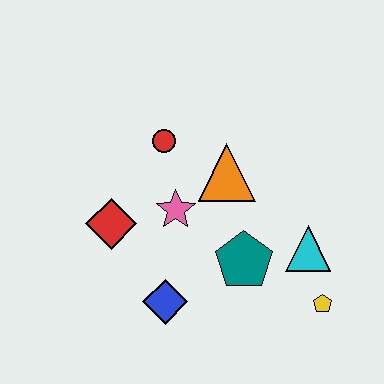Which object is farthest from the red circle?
The yellow pentagon is farthest from the red circle.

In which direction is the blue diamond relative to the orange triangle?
The blue diamond is below the orange triangle.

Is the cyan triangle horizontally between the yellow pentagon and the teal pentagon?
Yes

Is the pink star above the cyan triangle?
Yes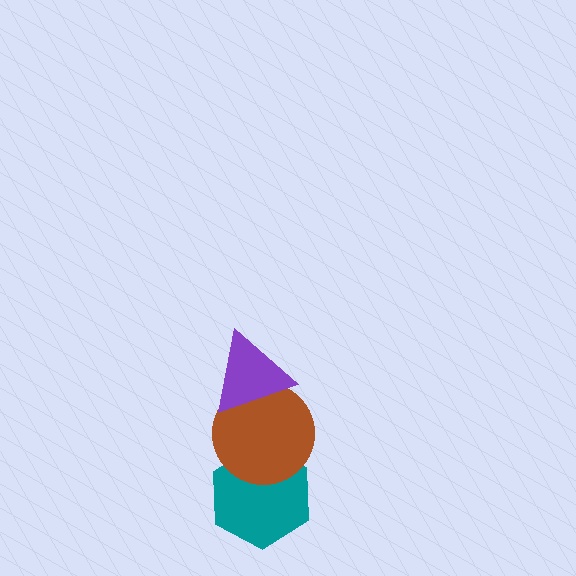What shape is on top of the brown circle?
The purple triangle is on top of the brown circle.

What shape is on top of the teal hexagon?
The brown circle is on top of the teal hexagon.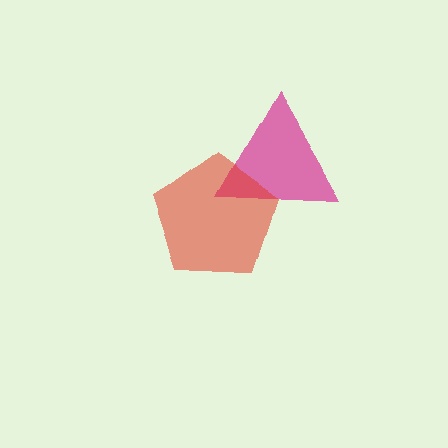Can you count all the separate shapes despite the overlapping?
Yes, there are 2 separate shapes.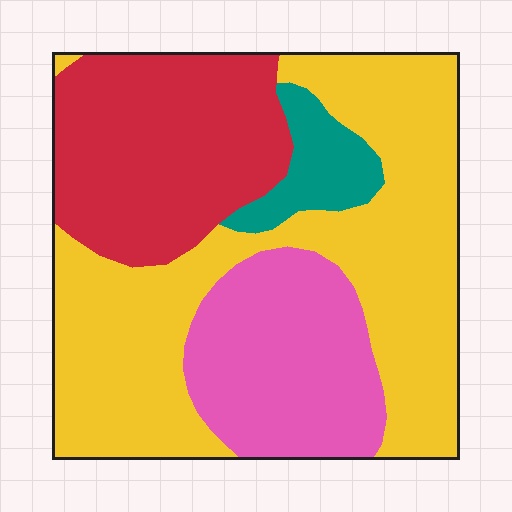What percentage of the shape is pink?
Pink covers about 20% of the shape.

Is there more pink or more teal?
Pink.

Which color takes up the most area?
Yellow, at roughly 45%.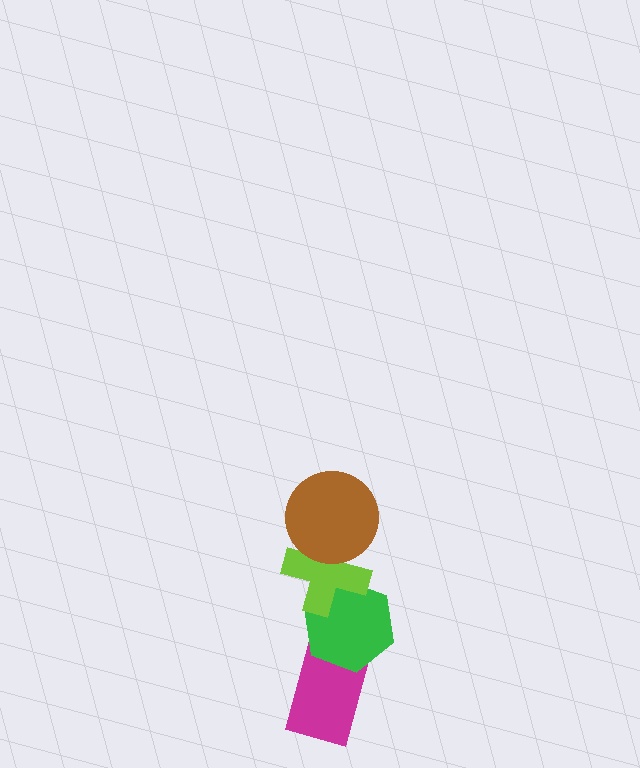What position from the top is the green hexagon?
The green hexagon is 3rd from the top.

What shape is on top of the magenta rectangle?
The green hexagon is on top of the magenta rectangle.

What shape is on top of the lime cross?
The brown circle is on top of the lime cross.